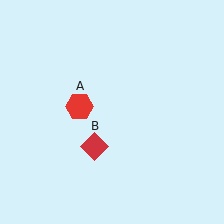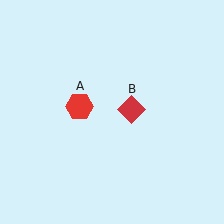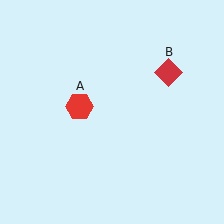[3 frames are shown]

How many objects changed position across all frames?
1 object changed position: red diamond (object B).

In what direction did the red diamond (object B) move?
The red diamond (object B) moved up and to the right.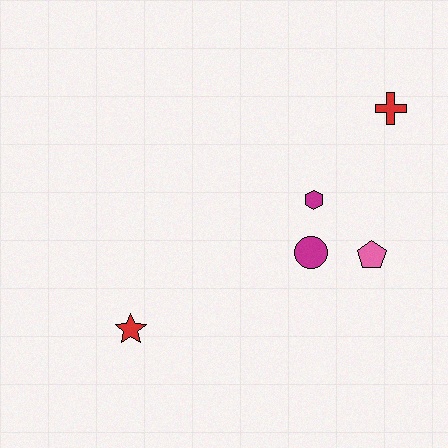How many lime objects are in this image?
There are no lime objects.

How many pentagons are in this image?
There is 1 pentagon.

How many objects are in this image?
There are 5 objects.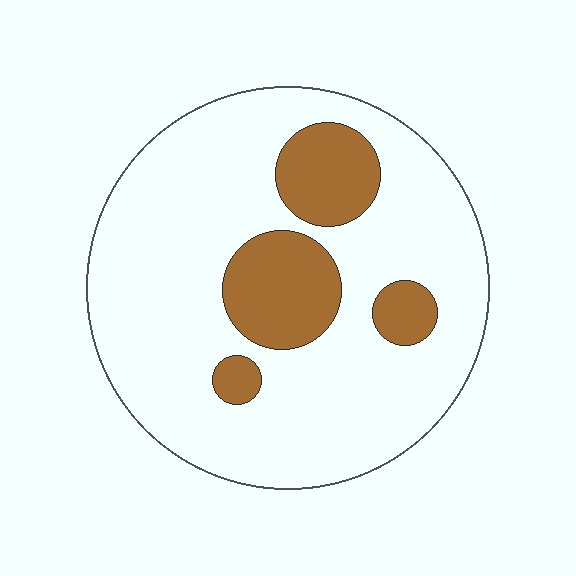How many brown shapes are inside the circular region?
4.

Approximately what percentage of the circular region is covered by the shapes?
Approximately 20%.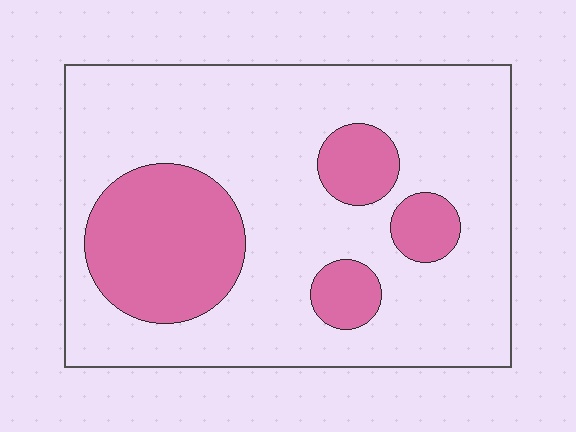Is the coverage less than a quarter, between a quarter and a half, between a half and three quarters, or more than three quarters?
Less than a quarter.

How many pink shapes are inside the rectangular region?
4.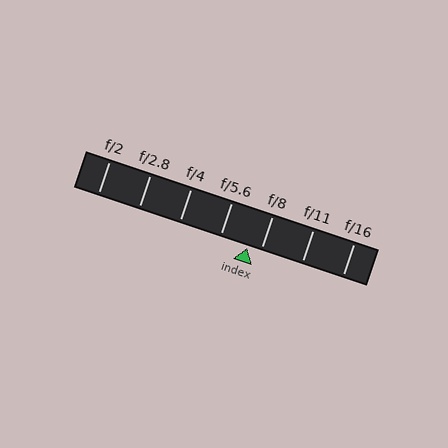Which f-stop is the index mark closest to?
The index mark is closest to f/8.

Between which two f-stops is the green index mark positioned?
The index mark is between f/5.6 and f/8.